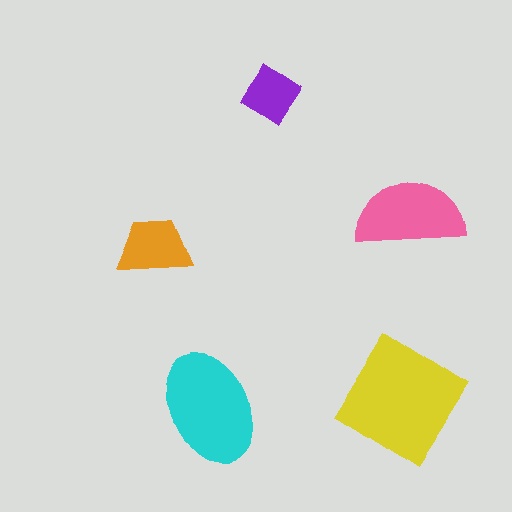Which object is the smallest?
The purple diamond.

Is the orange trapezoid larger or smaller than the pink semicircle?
Smaller.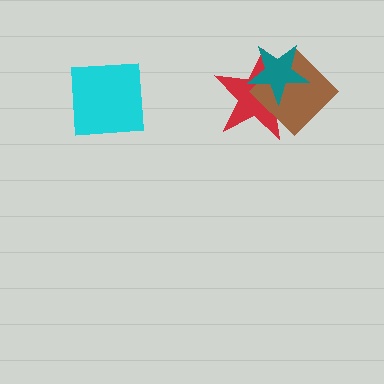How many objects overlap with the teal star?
2 objects overlap with the teal star.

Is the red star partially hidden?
Yes, it is partially covered by another shape.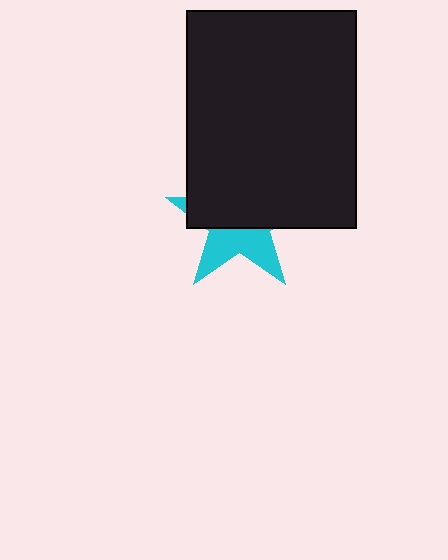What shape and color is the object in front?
The object in front is a black rectangle.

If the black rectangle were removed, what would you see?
You would see the complete cyan star.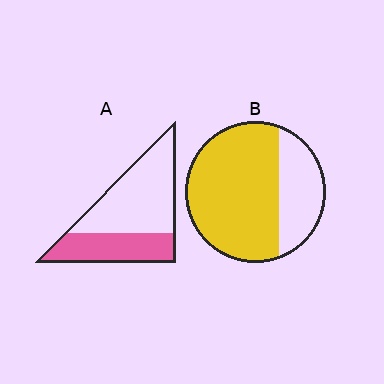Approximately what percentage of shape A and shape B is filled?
A is approximately 40% and B is approximately 70%.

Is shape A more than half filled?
No.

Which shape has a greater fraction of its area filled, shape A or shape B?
Shape B.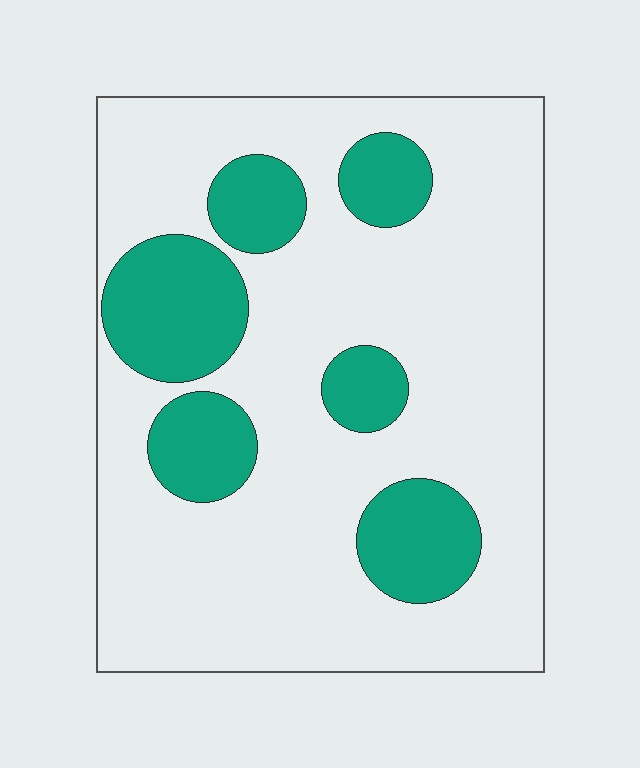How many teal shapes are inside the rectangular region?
6.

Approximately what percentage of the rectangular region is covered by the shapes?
Approximately 25%.